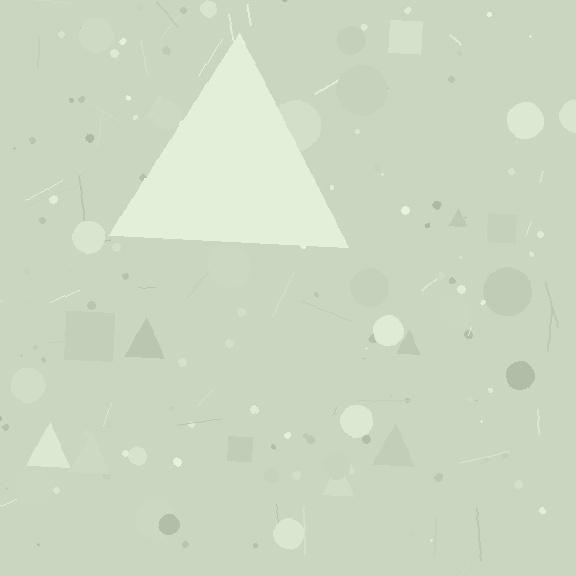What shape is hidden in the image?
A triangle is hidden in the image.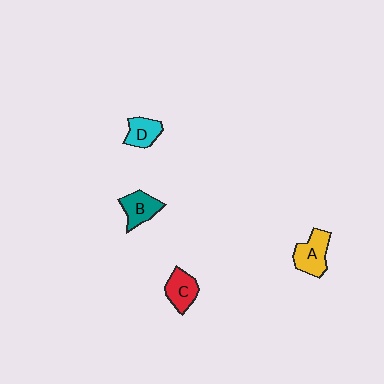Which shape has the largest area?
Shape A (yellow).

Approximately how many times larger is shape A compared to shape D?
Approximately 1.4 times.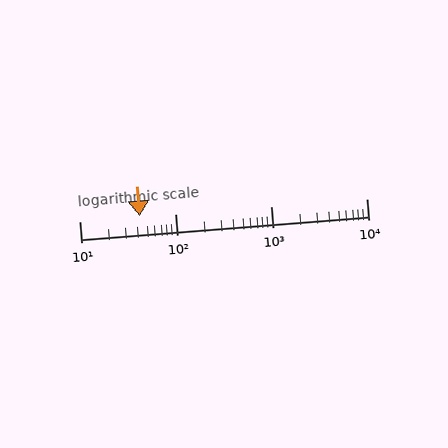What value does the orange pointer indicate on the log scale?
The pointer indicates approximately 43.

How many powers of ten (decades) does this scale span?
The scale spans 3 decades, from 10 to 10000.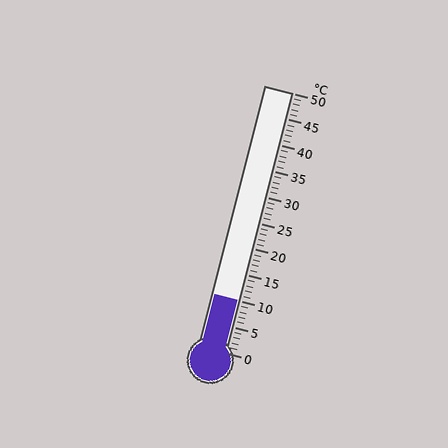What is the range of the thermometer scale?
The thermometer scale ranges from 0°C to 50°C.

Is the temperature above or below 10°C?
The temperature is at 10°C.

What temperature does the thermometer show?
The thermometer shows approximately 10°C.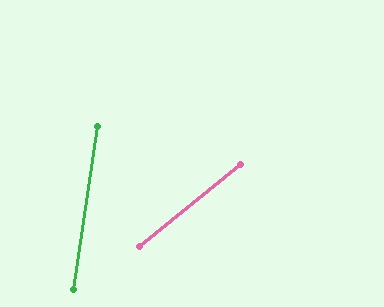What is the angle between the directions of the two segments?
Approximately 42 degrees.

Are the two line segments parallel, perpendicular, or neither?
Neither parallel nor perpendicular — they differ by about 42°.